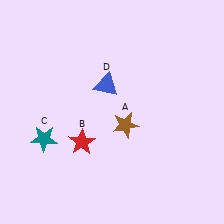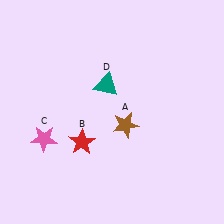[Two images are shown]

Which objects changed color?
C changed from teal to pink. D changed from blue to teal.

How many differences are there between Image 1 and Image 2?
There are 2 differences between the two images.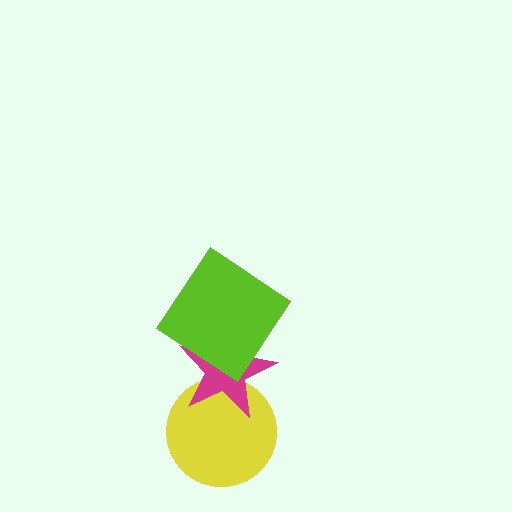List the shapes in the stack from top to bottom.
From top to bottom: the lime diamond, the magenta star, the yellow circle.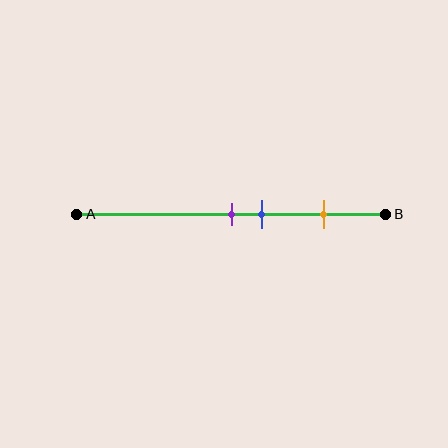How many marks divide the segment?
There are 3 marks dividing the segment.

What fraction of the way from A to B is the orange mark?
The orange mark is approximately 80% (0.8) of the way from A to B.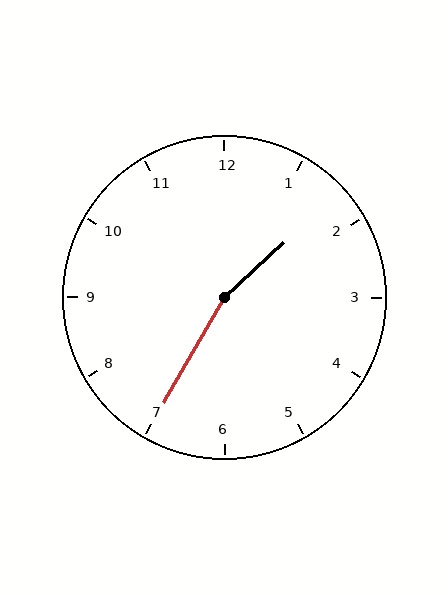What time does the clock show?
1:35.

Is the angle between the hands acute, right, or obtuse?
It is obtuse.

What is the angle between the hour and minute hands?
Approximately 162 degrees.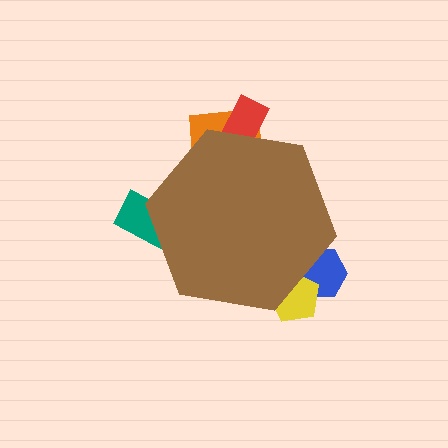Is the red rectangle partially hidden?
Yes, the red rectangle is partially hidden behind the brown hexagon.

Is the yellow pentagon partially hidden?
Yes, the yellow pentagon is partially hidden behind the brown hexagon.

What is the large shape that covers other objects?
A brown hexagon.